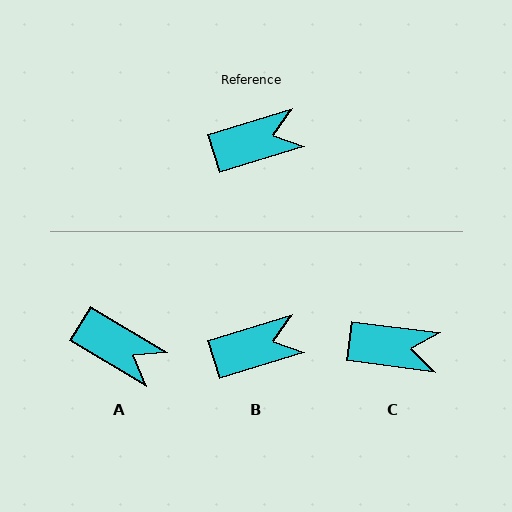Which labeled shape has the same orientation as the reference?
B.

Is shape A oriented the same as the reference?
No, it is off by about 48 degrees.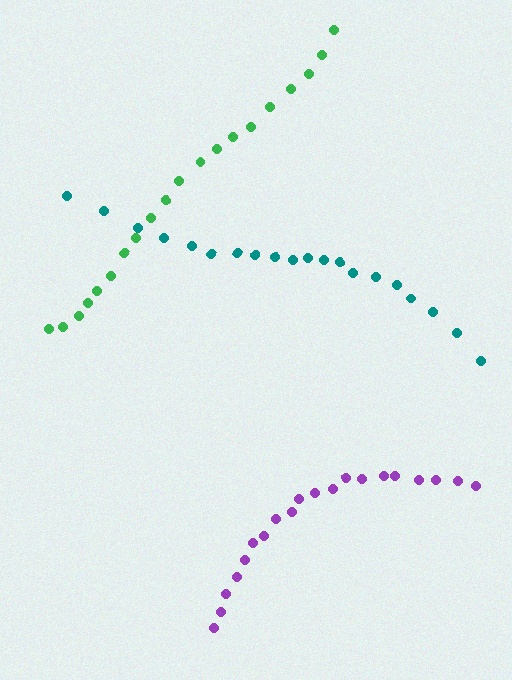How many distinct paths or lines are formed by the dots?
There are 3 distinct paths.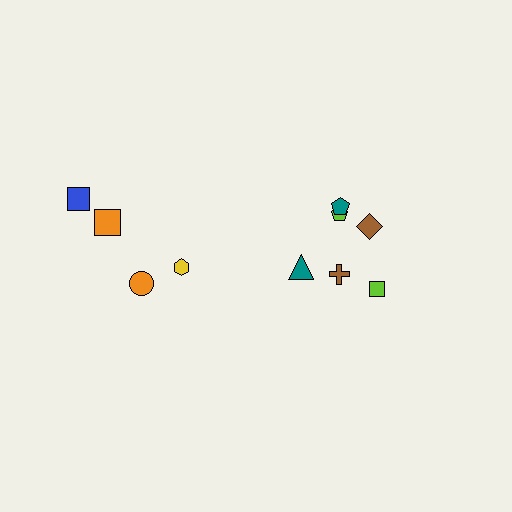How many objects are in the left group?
There are 4 objects.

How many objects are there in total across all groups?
There are 10 objects.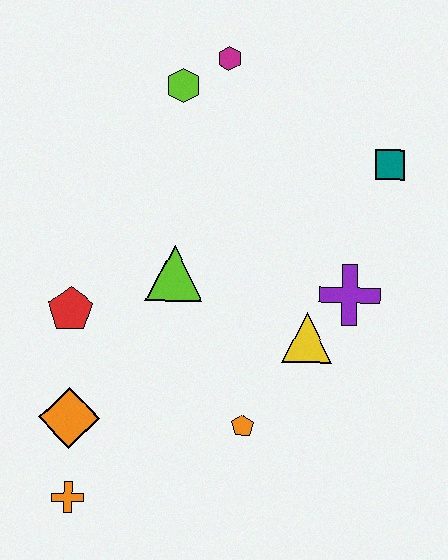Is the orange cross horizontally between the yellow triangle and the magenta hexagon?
No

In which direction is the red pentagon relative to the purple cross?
The red pentagon is to the left of the purple cross.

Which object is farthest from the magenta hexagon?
The orange cross is farthest from the magenta hexagon.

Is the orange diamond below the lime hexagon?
Yes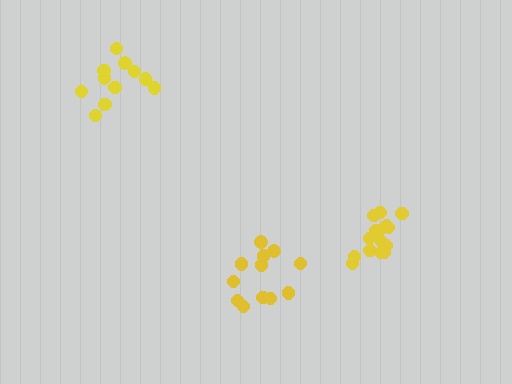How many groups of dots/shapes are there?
There are 3 groups.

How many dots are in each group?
Group 1: 12 dots, Group 2: 11 dots, Group 3: 16 dots (39 total).